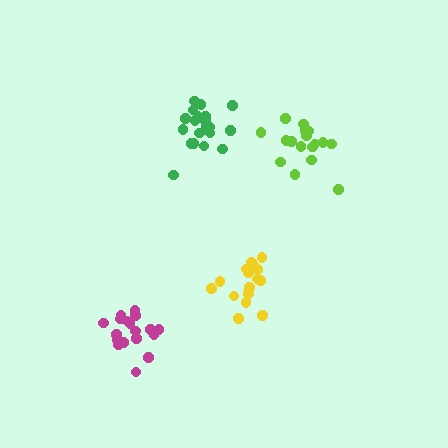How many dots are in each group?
Group 1: 16 dots, Group 2: 17 dots, Group 3: 20 dots, Group 4: 18 dots (71 total).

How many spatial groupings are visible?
There are 4 spatial groupings.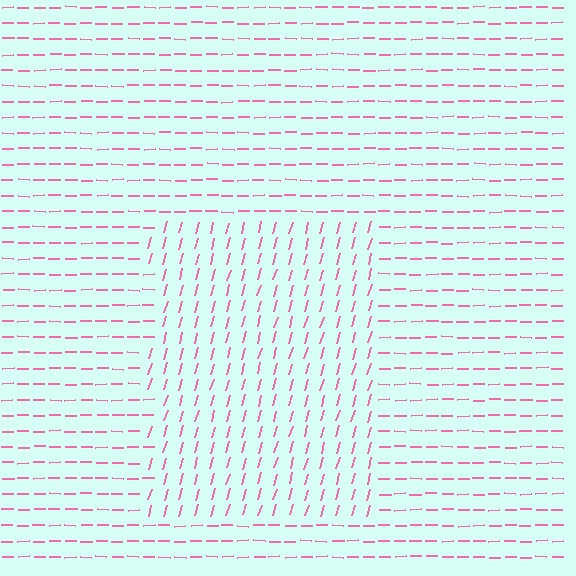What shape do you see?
I see a rectangle.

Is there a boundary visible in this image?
Yes, there is a texture boundary formed by a change in line orientation.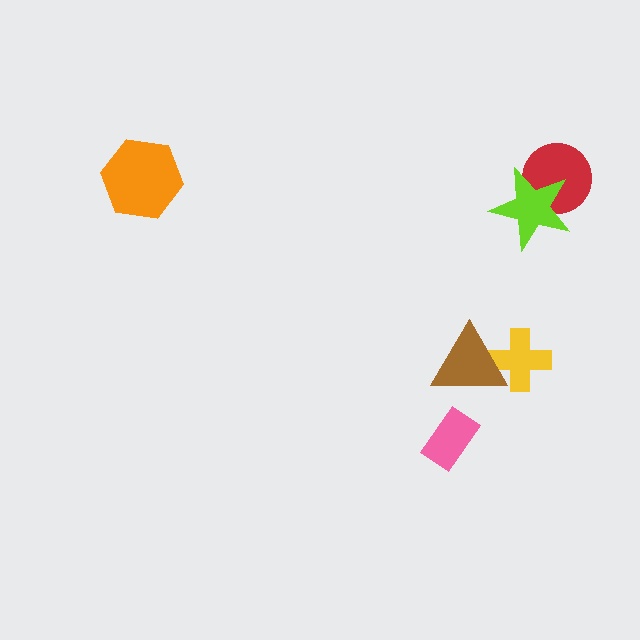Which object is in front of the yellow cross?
The brown triangle is in front of the yellow cross.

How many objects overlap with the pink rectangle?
0 objects overlap with the pink rectangle.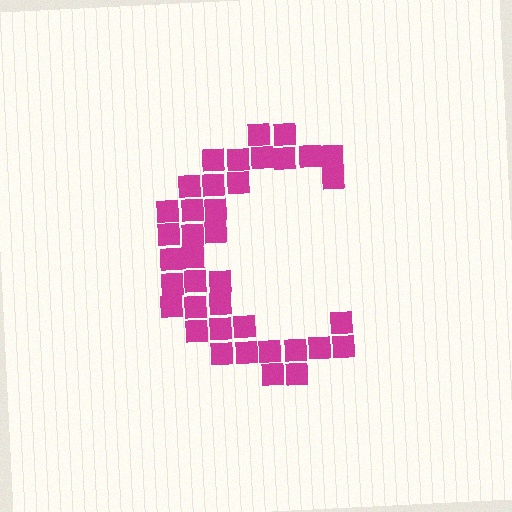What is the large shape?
The large shape is the letter C.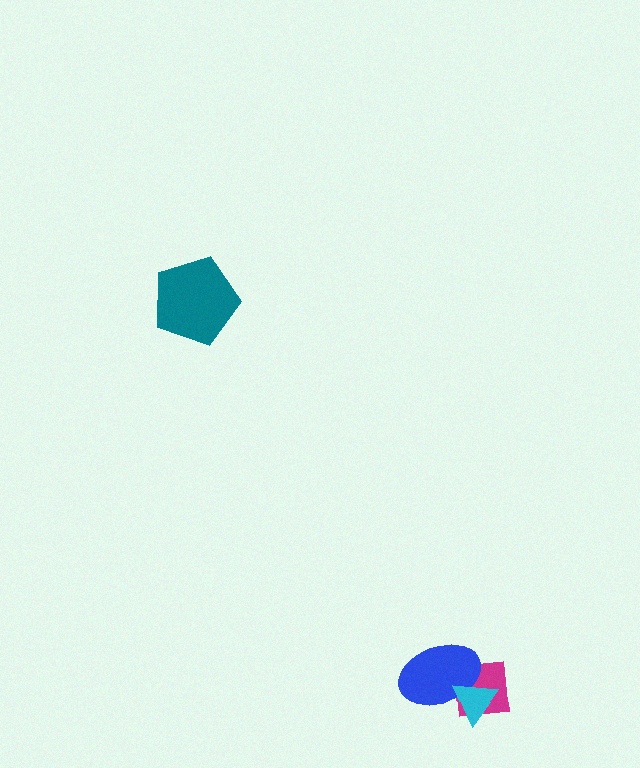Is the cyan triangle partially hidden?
No, no other shape covers it.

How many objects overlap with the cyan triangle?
2 objects overlap with the cyan triangle.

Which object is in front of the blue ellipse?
The cyan triangle is in front of the blue ellipse.